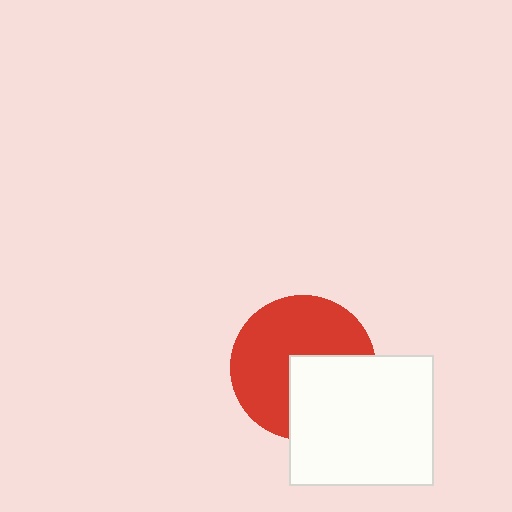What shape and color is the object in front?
The object in front is a white rectangle.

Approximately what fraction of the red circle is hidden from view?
Roughly 37% of the red circle is hidden behind the white rectangle.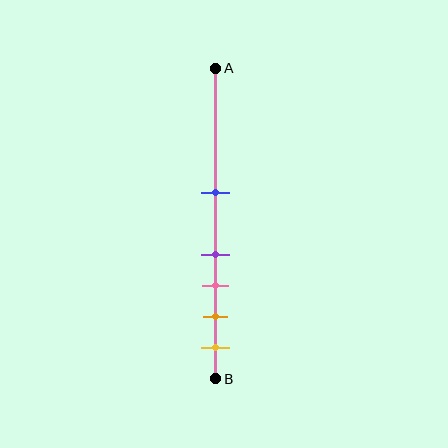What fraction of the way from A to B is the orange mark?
The orange mark is approximately 80% (0.8) of the way from A to B.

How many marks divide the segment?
There are 5 marks dividing the segment.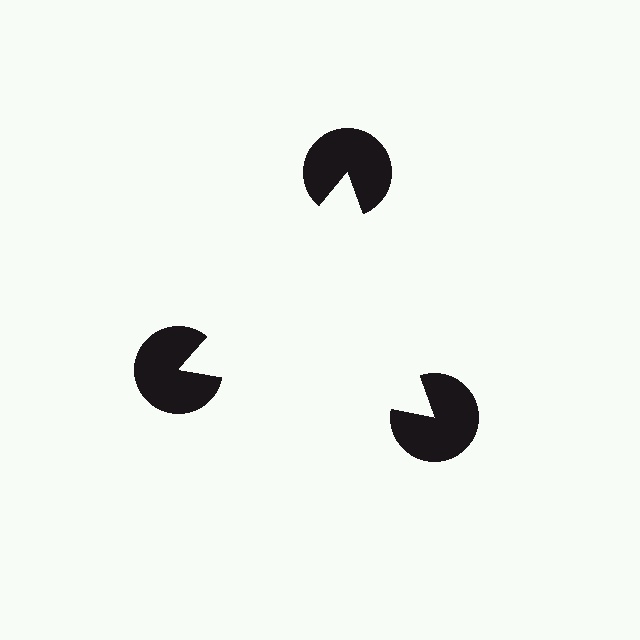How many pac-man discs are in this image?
There are 3 — one at each vertex of the illusory triangle.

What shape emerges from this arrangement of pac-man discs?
An illusory triangle — its edges are inferred from the aligned wedge cuts in the pac-man discs, not physically drawn.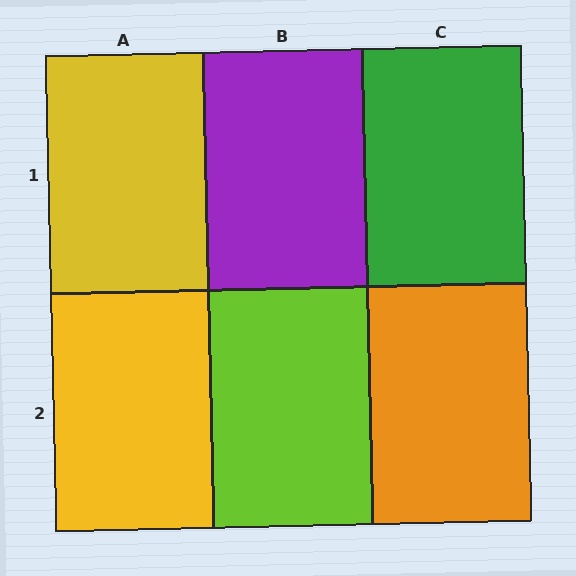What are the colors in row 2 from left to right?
Yellow, lime, orange.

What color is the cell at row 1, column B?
Purple.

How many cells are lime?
1 cell is lime.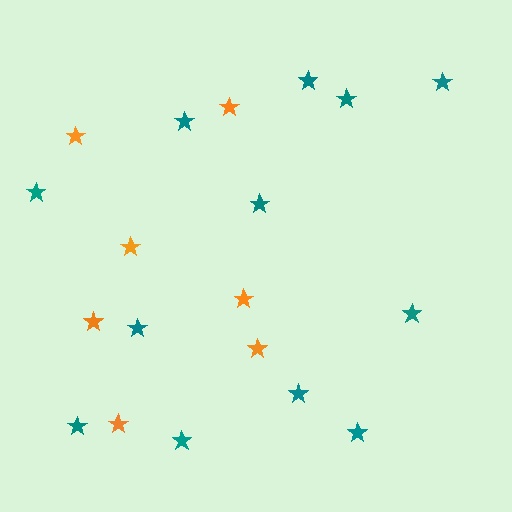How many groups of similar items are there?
There are 2 groups: one group of orange stars (7) and one group of teal stars (12).